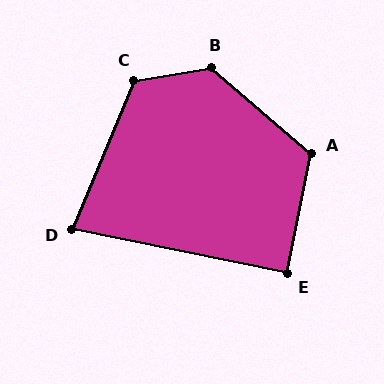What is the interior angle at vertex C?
Approximately 122 degrees (obtuse).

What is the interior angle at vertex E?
Approximately 90 degrees (approximately right).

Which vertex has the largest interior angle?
B, at approximately 130 degrees.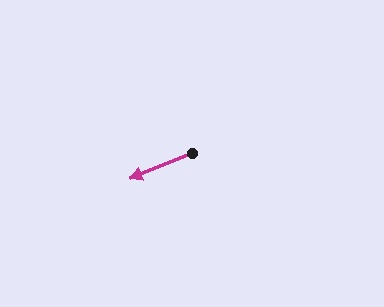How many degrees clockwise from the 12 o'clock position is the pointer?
Approximately 248 degrees.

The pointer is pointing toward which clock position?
Roughly 8 o'clock.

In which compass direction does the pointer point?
West.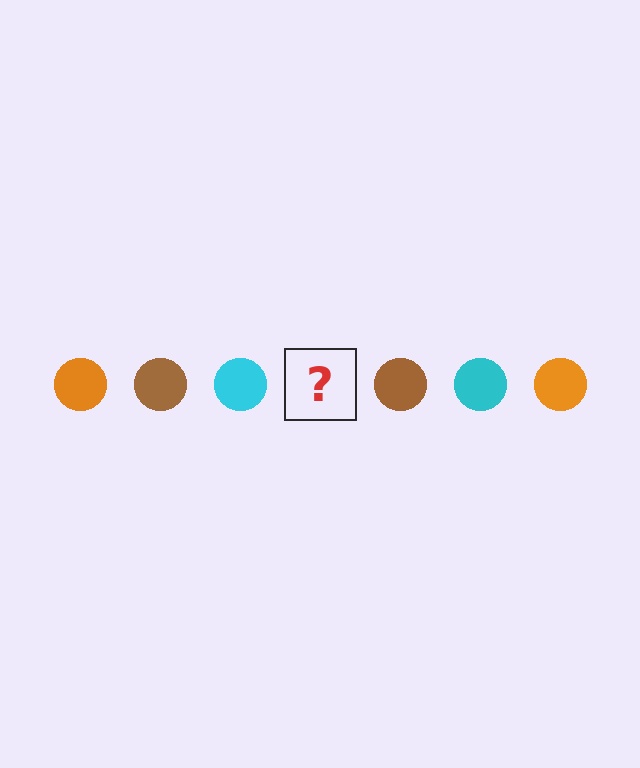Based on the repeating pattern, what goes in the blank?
The blank should be an orange circle.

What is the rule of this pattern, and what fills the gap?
The rule is that the pattern cycles through orange, brown, cyan circles. The gap should be filled with an orange circle.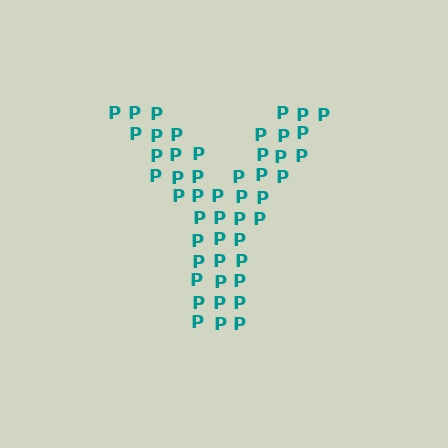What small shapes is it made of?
It is made of small letter P's.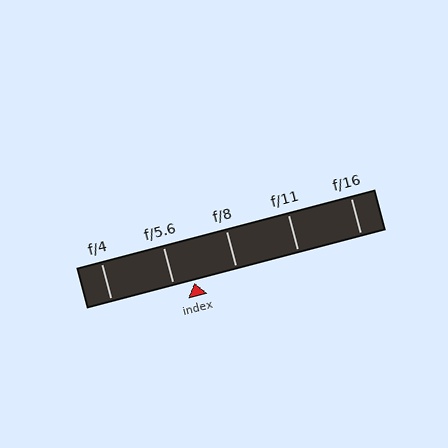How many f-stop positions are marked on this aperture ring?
There are 5 f-stop positions marked.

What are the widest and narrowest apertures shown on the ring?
The widest aperture shown is f/4 and the narrowest is f/16.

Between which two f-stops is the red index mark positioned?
The index mark is between f/5.6 and f/8.